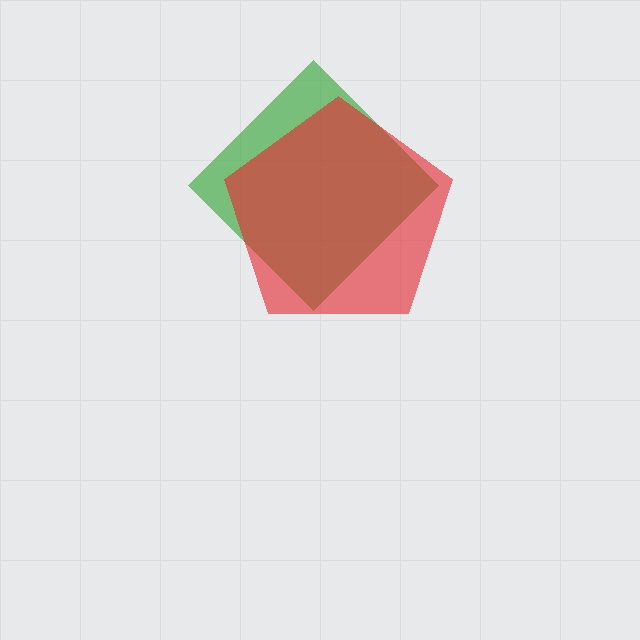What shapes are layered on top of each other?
The layered shapes are: a green diamond, a red pentagon.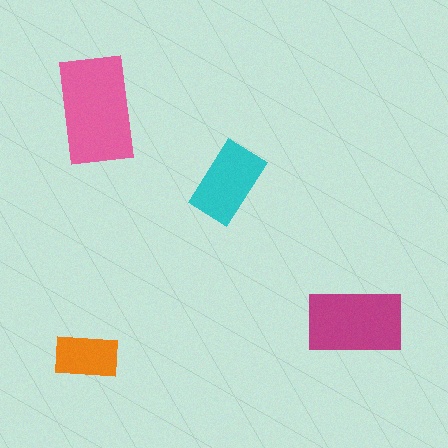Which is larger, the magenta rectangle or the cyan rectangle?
The magenta one.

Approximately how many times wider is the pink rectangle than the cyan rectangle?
About 1.5 times wider.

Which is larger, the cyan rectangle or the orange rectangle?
The cyan one.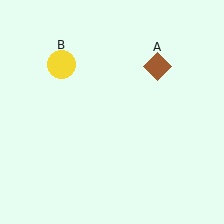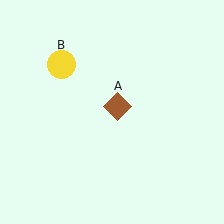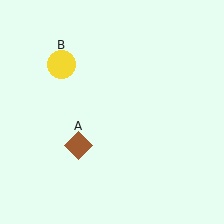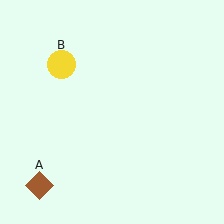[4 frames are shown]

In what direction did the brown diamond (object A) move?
The brown diamond (object A) moved down and to the left.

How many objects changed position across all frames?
1 object changed position: brown diamond (object A).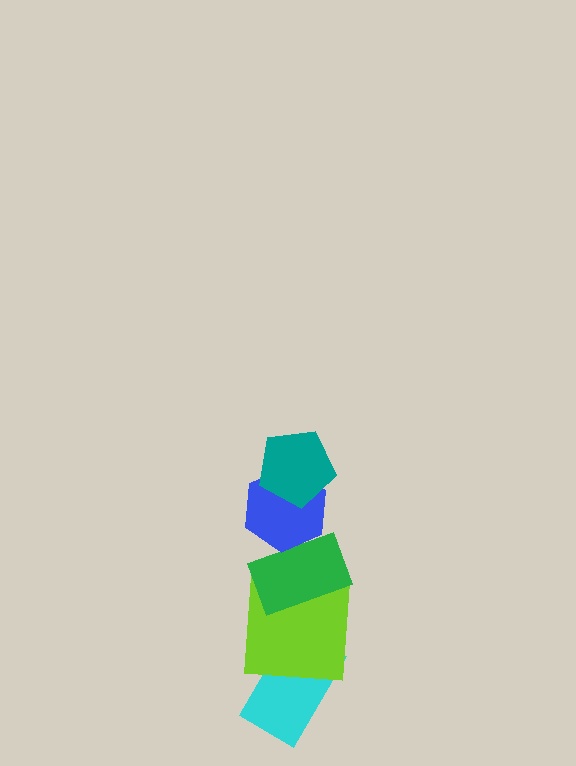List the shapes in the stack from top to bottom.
From top to bottom: the teal pentagon, the blue hexagon, the green rectangle, the lime square, the cyan rectangle.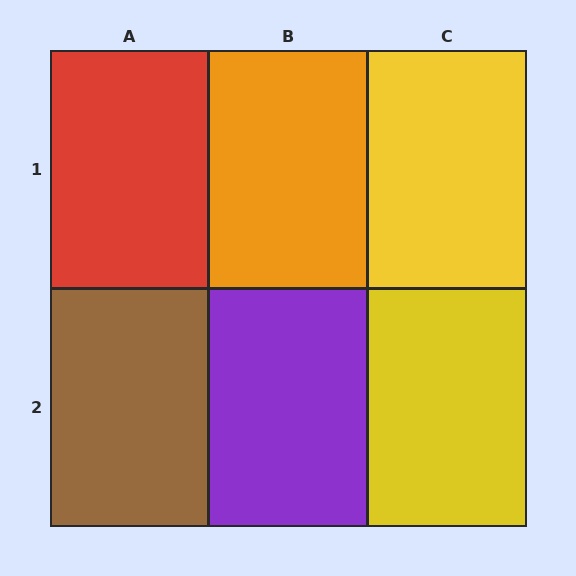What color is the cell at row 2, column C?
Yellow.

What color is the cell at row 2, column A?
Brown.